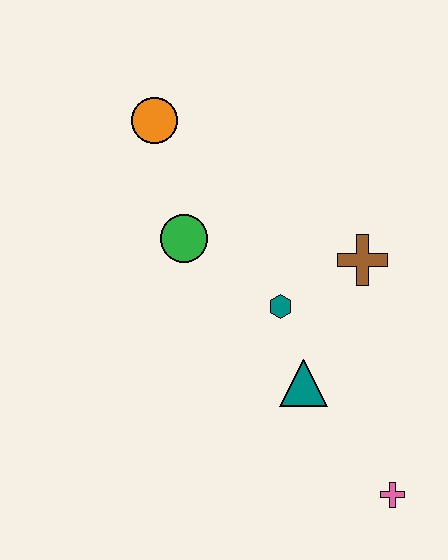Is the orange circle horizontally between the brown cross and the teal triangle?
No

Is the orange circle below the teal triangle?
No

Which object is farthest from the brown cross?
The orange circle is farthest from the brown cross.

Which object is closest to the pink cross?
The teal triangle is closest to the pink cross.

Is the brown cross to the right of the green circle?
Yes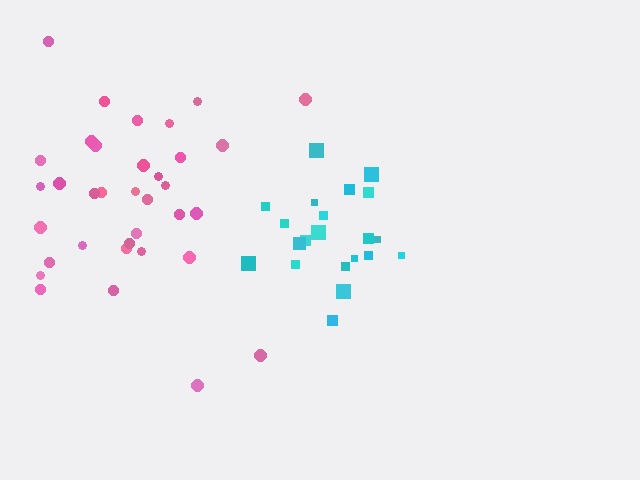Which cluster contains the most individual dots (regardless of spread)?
Pink (35).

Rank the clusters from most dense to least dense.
cyan, pink.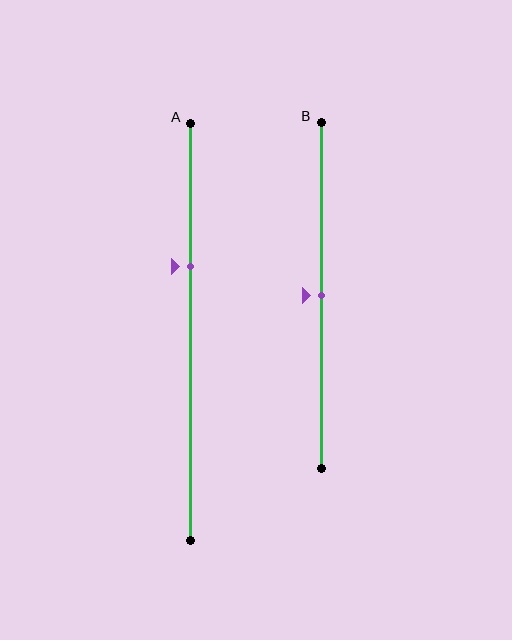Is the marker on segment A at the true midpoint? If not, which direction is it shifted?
No, the marker on segment A is shifted upward by about 16% of the segment length.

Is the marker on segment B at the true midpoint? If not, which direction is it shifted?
Yes, the marker on segment B is at the true midpoint.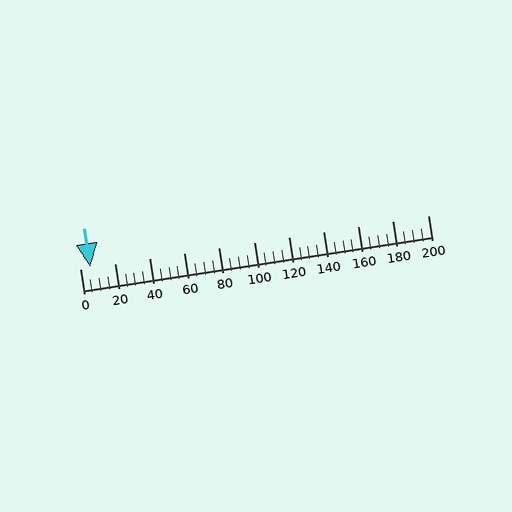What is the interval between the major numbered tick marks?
The major tick marks are spaced 20 units apart.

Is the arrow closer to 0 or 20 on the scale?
The arrow is closer to 0.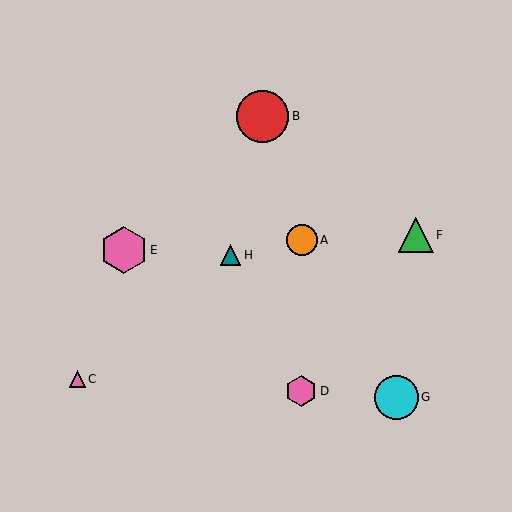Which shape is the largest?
The red circle (labeled B) is the largest.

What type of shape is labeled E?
Shape E is a pink hexagon.